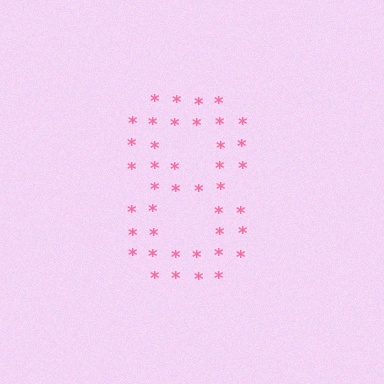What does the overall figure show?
The overall figure shows the digit 8.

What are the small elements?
The small elements are asterisks.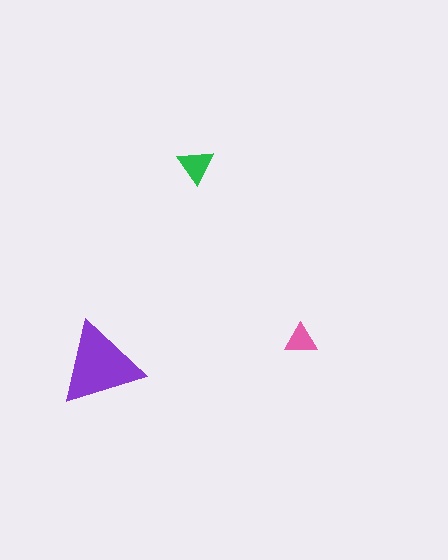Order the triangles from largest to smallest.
the purple one, the green one, the pink one.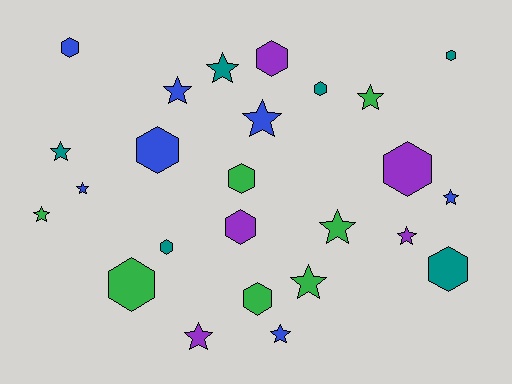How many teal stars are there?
There are 2 teal stars.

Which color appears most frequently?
Green, with 7 objects.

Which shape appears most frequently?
Star, with 13 objects.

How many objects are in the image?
There are 25 objects.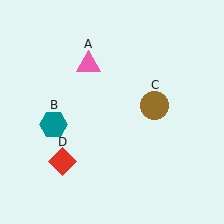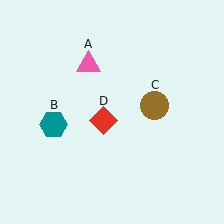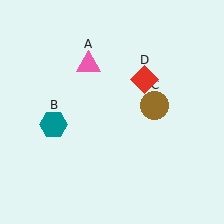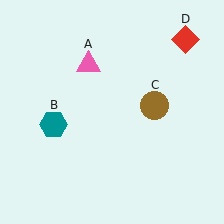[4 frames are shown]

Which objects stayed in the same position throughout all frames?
Pink triangle (object A) and teal hexagon (object B) and brown circle (object C) remained stationary.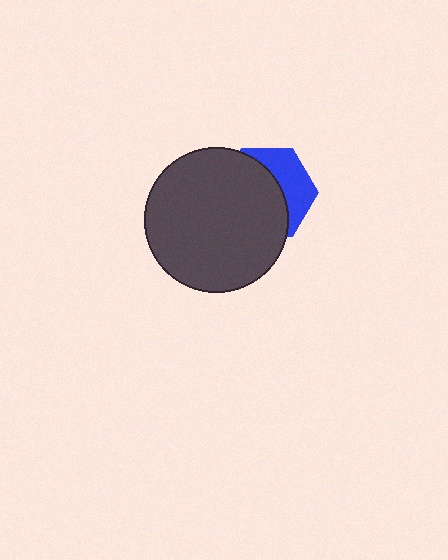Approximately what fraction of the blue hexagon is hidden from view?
Roughly 62% of the blue hexagon is hidden behind the dark gray circle.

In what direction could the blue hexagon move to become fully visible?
The blue hexagon could move right. That would shift it out from behind the dark gray circle entirely.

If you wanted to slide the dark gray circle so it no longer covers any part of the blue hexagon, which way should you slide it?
Slide it left — that is the most direct way to separate the two shapes.